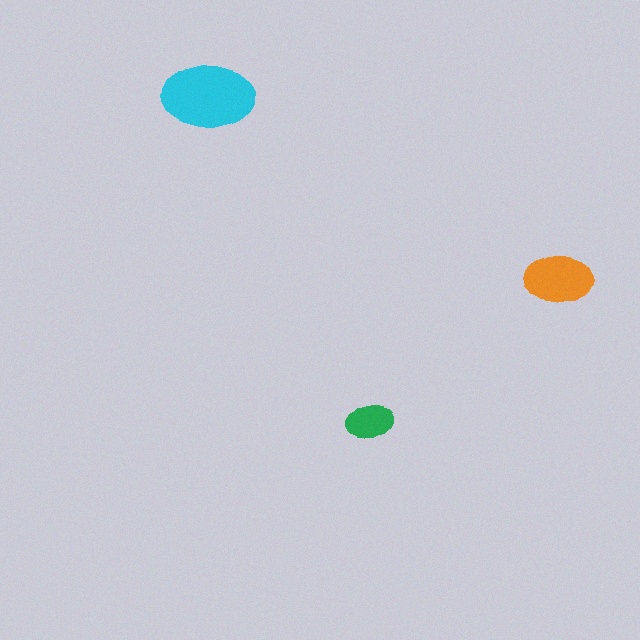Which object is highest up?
The cyan ellipse is topmost.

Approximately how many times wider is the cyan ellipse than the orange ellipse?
About 1.5 times wider.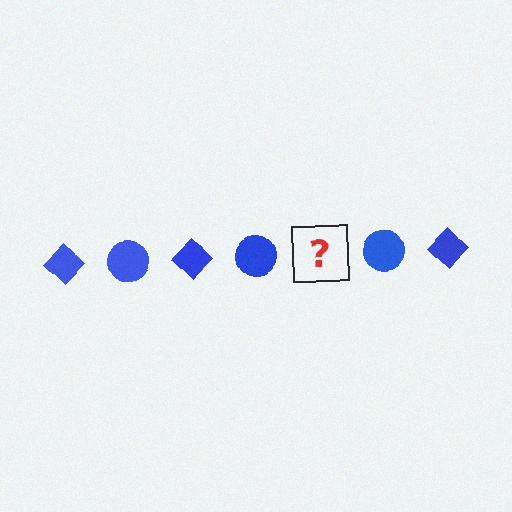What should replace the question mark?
The question mark should be replaced with a blue diamond.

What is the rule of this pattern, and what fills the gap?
The rule is that the pattern cycles through diamond, circle shapes in blue. The gap should be filled with a blue diamond.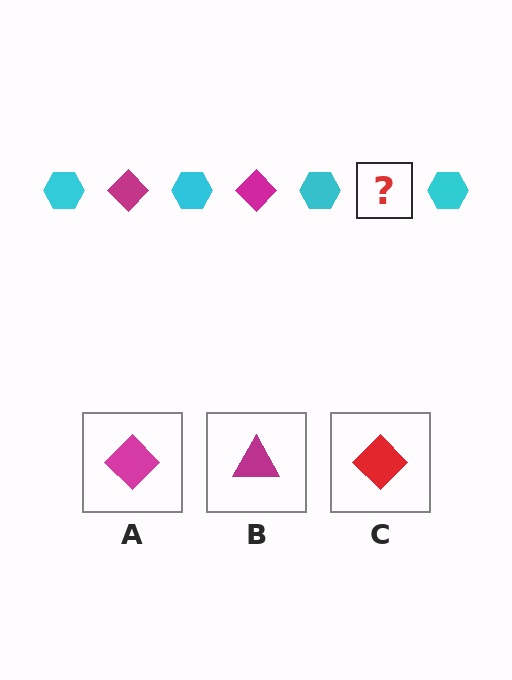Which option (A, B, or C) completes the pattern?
A.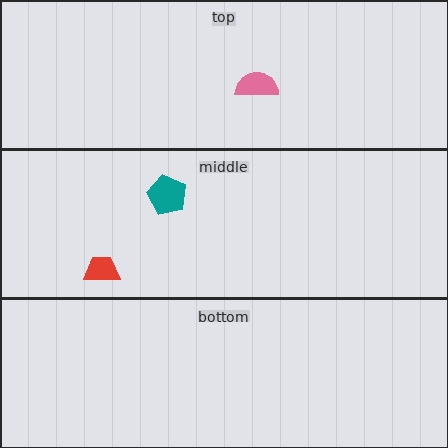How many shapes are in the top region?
1.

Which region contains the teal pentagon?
The middle region.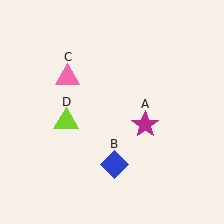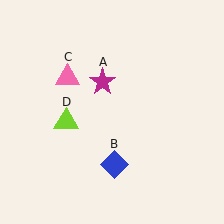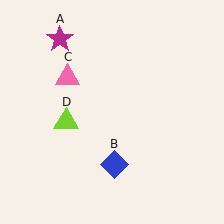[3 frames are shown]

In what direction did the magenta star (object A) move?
The magenta star (object A) moved up and to the left.